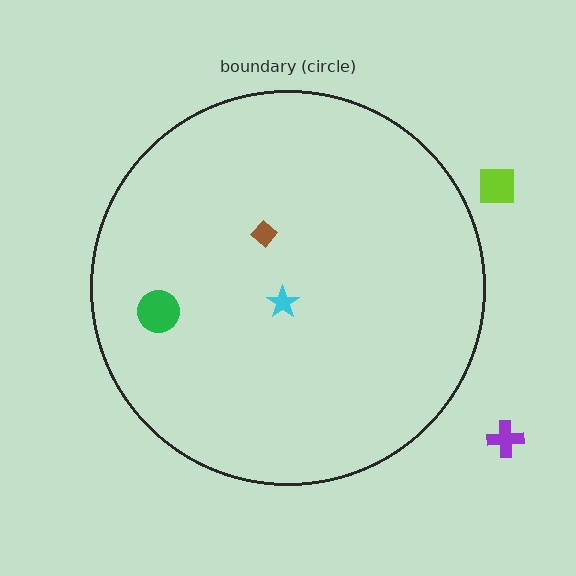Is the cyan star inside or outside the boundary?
Inside.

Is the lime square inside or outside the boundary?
Outside.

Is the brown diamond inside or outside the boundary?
Inside.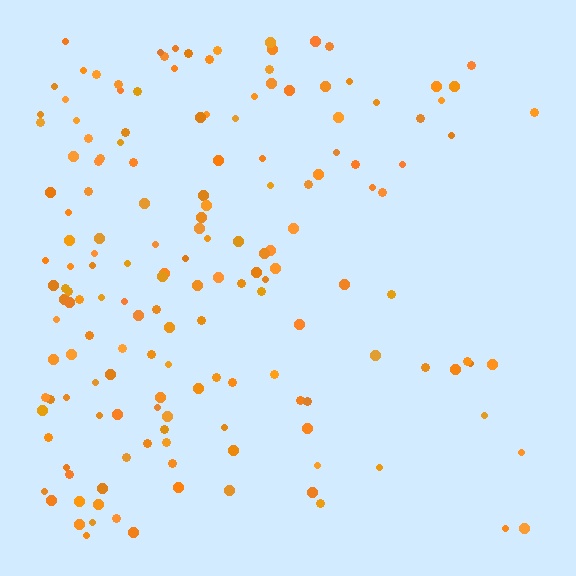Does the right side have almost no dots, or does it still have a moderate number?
Still a moderate number, just noticeably fewer than the left.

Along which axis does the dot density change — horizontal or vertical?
Horizontal.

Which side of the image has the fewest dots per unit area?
The right.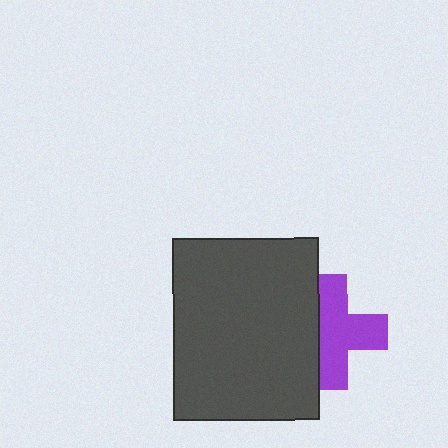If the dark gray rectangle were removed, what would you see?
You would see the complete purple cross.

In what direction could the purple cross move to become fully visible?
The purple cross could move right. That would shift it out from behind the dark gray rectangle entirely.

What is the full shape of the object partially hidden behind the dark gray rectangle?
The partially hidden object is a purple cross.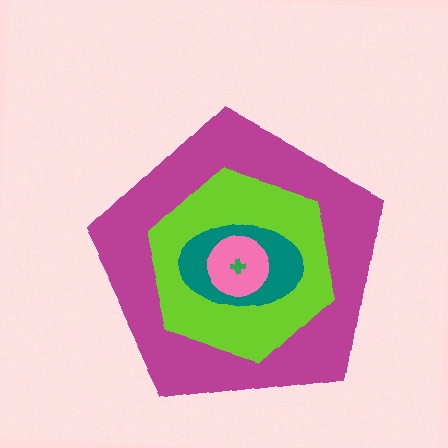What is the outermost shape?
The magenta pentagon.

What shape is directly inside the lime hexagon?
The teal ellipse.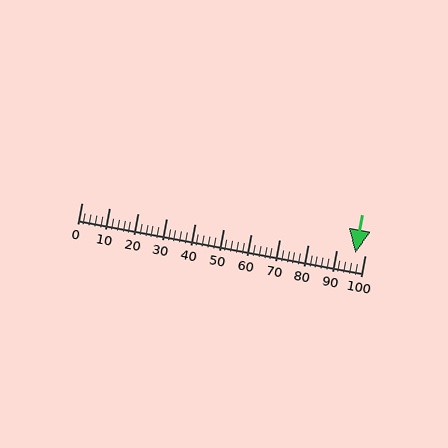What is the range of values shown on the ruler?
The ruler shows values from 0 to 100.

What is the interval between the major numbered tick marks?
The major tick marks are spaced 10 units apart.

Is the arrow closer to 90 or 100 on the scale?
The arrow is closer to 100.